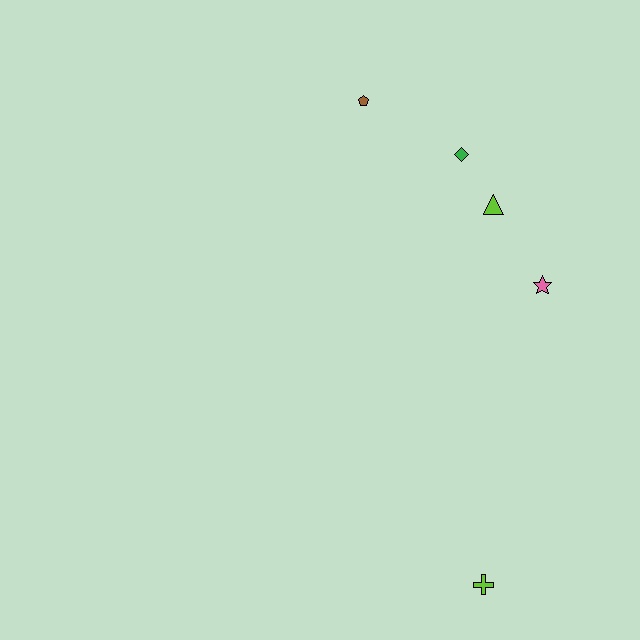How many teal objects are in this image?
There are no teal objects.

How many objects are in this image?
There are 5 objects.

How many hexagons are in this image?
There are no hexagons.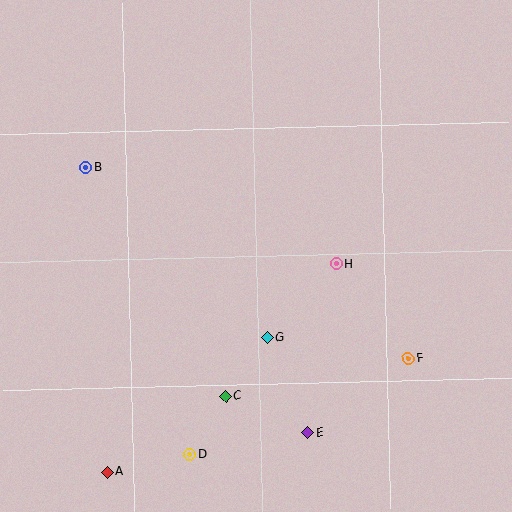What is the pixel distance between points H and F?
The distance between H and F is 119 pixels.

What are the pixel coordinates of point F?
Point F is at (408, 358).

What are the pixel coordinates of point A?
Point A is at (107, 472).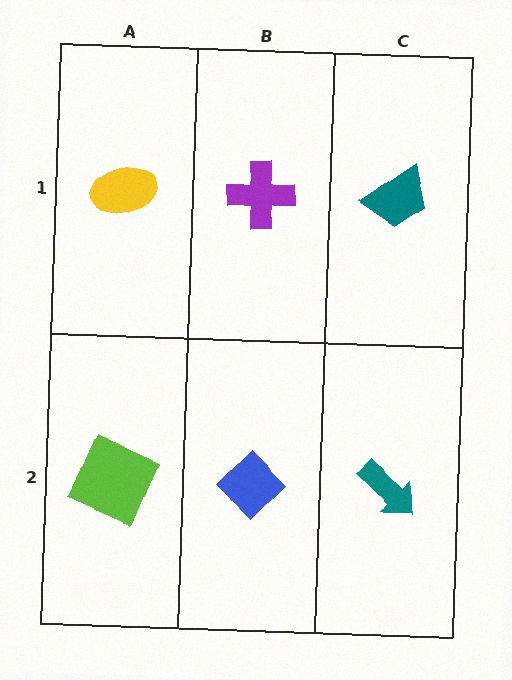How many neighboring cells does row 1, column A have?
2.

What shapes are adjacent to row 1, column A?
A lime square (row 2, column A), a purple cross (row 1, column B).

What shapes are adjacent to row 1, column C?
A teal arrow (row 2, column C), a purple cross (row 1, column B).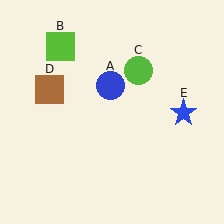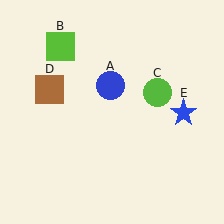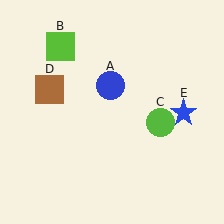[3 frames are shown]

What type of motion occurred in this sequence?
The lime circle (object C) rotated clockwise around the center of the scene.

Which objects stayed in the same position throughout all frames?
Blue circle (object A) and lime square (object B) and brown square (object D) and blue star (object E) remained stationary.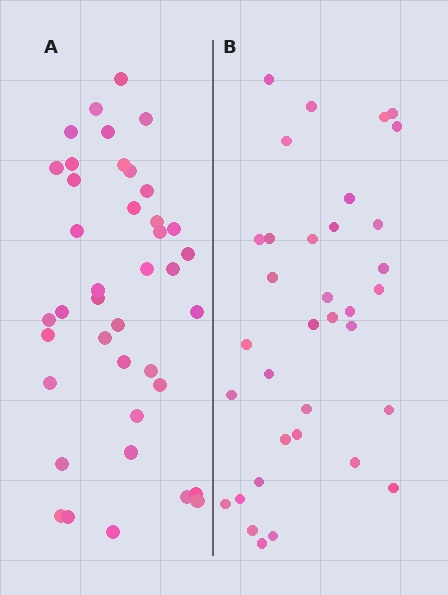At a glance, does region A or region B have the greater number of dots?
Region A (the left region) has more dots.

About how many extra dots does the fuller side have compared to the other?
Region A has about 5 more dots than region B.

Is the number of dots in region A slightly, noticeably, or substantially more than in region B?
Region A has only slightly more — the two regions are fairly close. The ratio is roughly 1.1 to 1.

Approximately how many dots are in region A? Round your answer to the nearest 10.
About 40 dots.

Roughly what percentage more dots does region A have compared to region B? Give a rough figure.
About 15% more.